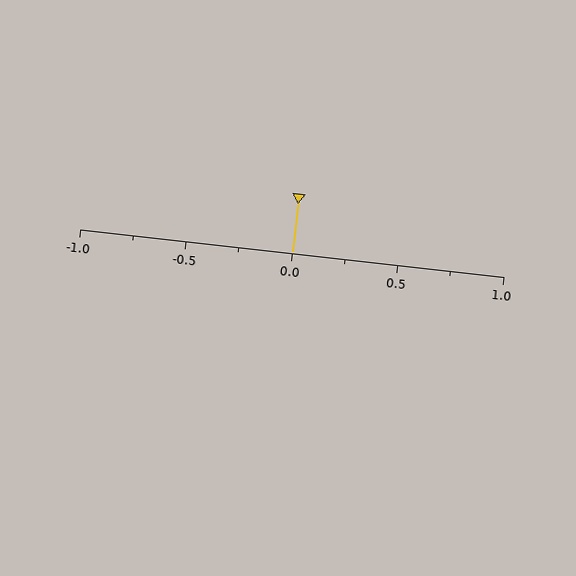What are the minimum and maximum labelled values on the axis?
The axis runs from -1.0 to 1.0.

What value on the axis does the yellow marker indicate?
The marker indicates approximately 0.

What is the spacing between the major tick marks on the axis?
The major ticks are spaced 0.5 apart.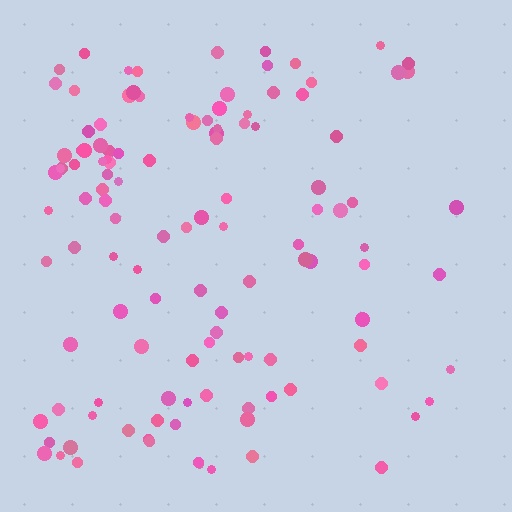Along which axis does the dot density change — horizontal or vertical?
Horizontal.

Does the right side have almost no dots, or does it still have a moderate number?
Still a moderate number, just noticeably fewer than the left.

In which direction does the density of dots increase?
From right to left, with the left side densest.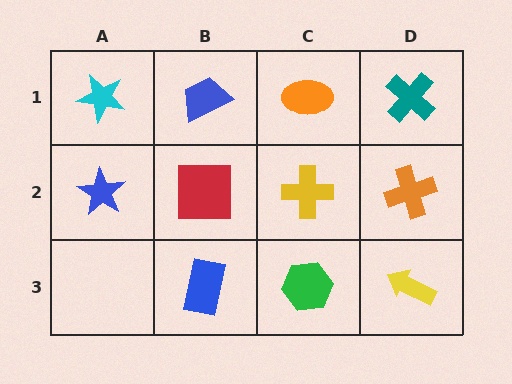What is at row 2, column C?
A yellow cross.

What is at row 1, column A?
A cyan star.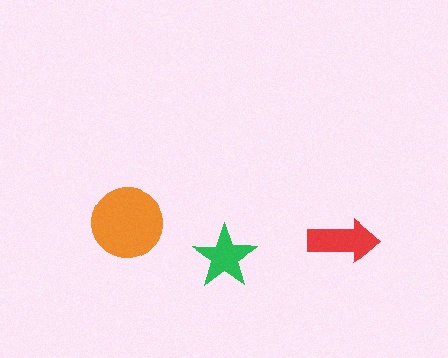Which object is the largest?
The orange circle.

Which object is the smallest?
The green star.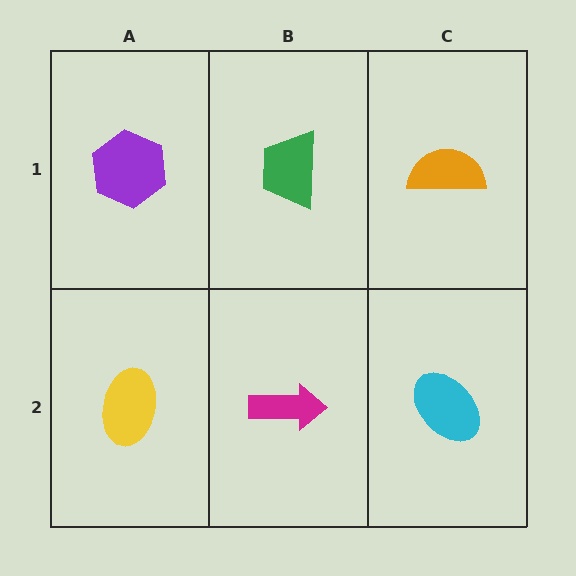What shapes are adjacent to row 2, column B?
A green trapezoid (row 1, column B), a yellow ellipse (row 2, column A), a cyan ellipse (row 2, column C).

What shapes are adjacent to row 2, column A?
A purple hexagon (row 1, column A), a magenta arrow (row 2, column B).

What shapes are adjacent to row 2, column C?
An orange semicircle (row 1, column C), a magenta arrow (row 2, column B).